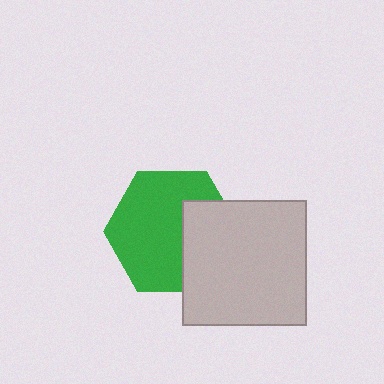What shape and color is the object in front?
The object in front is a light gray square.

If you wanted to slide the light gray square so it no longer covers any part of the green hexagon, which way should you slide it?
Slide it right — that is the most direct way to separate the two shapes.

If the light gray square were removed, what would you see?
You would see the complete green hexagon.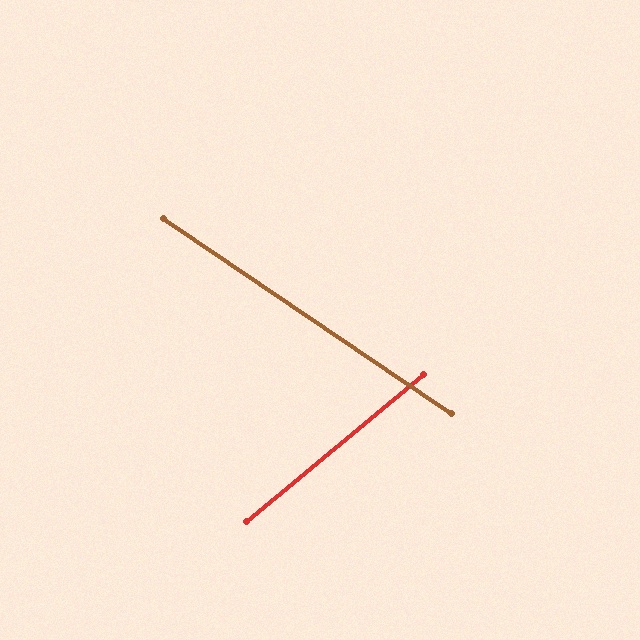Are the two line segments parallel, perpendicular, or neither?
Neither parallel nor perpendicular — they differ by about 74°.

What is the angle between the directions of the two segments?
Approximately 74 degrees.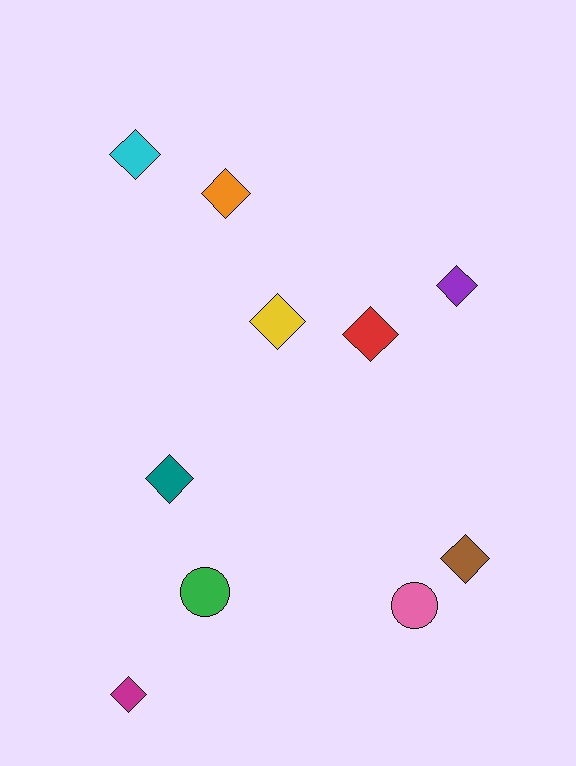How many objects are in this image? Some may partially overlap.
There are 10 objects.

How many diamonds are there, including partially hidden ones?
There are 8 diamonds.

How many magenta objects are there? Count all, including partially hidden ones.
There is 1 magenta object.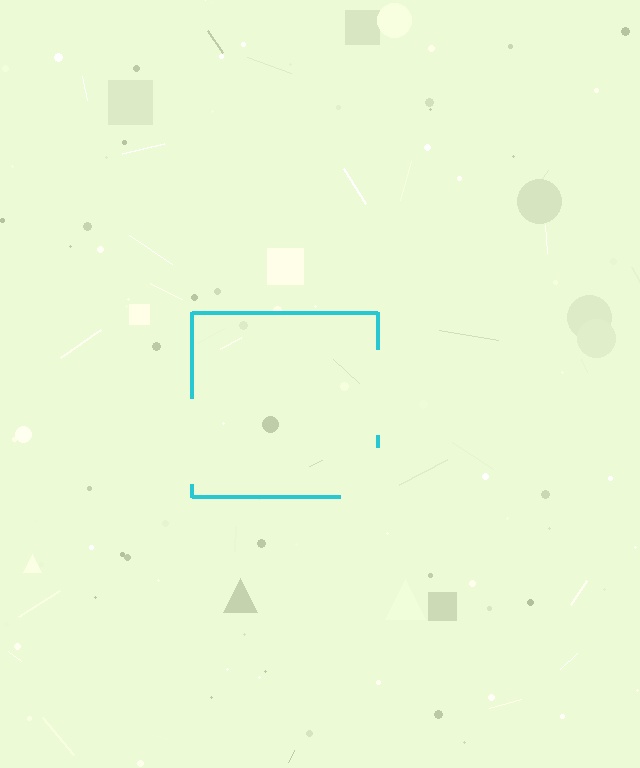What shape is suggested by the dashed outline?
The dashed outline suggests a square.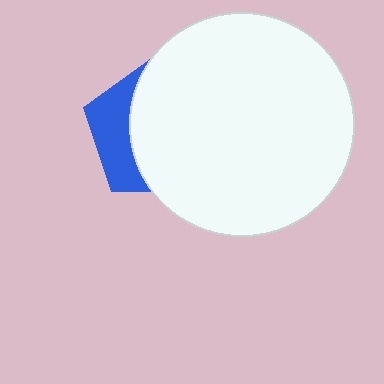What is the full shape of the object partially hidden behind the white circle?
The partially hidden object is a blue pentagon.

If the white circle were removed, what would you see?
You would see the complete blue pentagon.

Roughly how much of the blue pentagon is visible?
A small part of it is visible (roughly 31%).